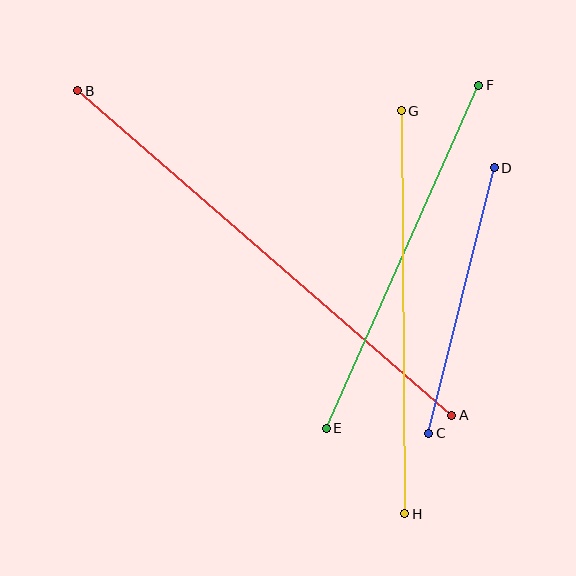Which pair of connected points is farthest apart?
Points A and B are farthest apart.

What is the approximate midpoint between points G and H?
The midpoint is at approximately (403, 312) pixels.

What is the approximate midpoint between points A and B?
The midpoint is at approximately (265, 253) pixels.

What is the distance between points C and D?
The distance is approximately 274 pixels.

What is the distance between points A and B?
The distance is approximately 495 pixels.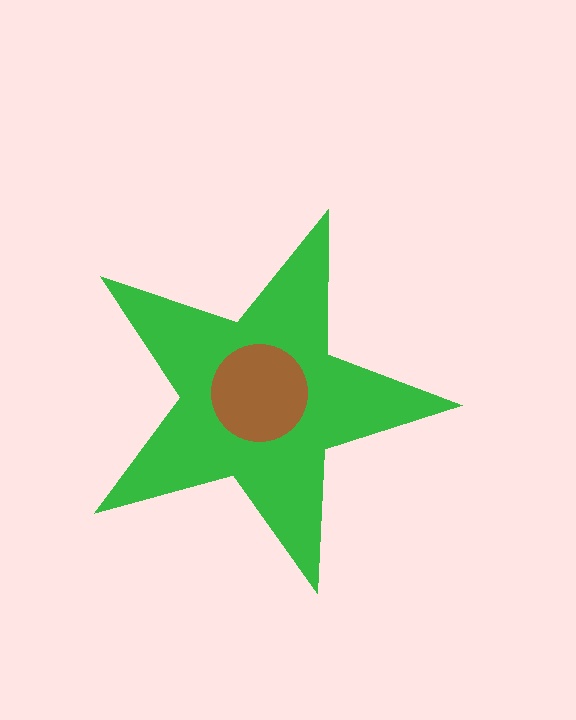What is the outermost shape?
The green star.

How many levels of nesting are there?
2.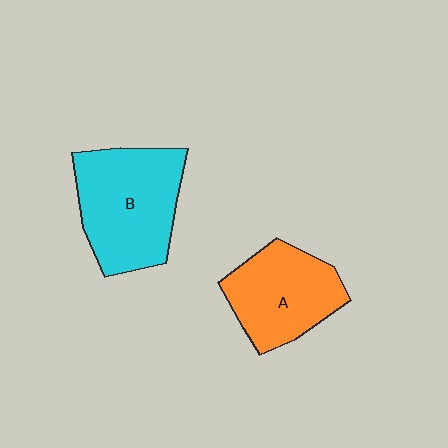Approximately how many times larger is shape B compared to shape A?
Approximately 1.3 times.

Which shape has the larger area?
Shape B (cyan).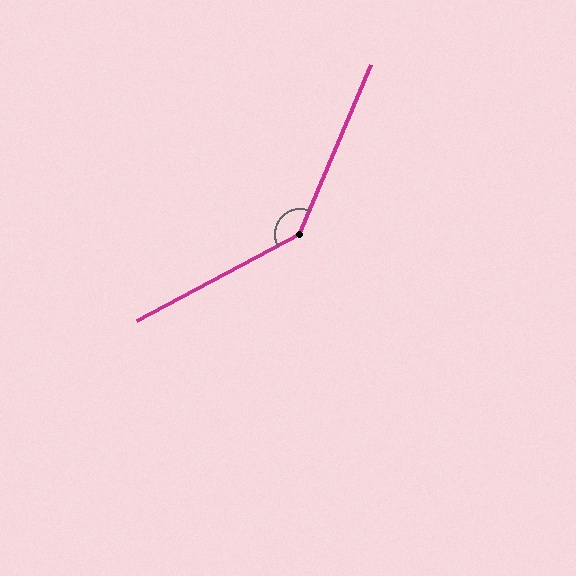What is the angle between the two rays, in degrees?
Approximately 141 degrees.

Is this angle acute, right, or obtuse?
It is obtuse.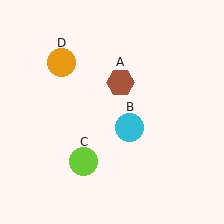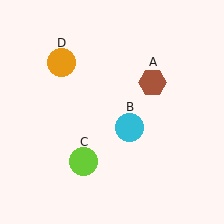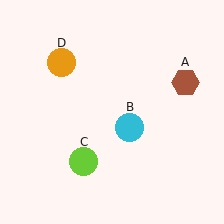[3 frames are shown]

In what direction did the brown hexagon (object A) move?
The brown hexagon (object A) moved right.